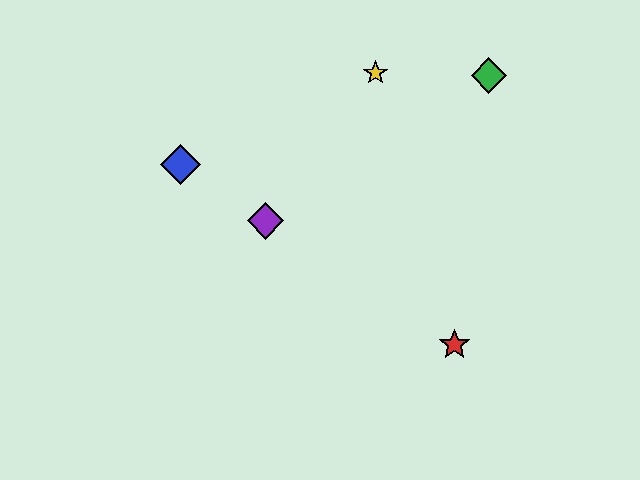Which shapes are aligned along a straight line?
The red star, the blue diamond, the purple diamond are aligned along a straight line.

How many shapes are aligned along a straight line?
3 shapes (the red star, the blue diamond, the purple diamond) are aligned along a straight line.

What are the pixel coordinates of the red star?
The red star is at (454, 345).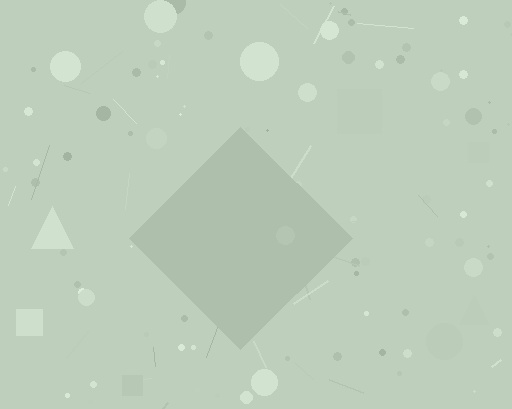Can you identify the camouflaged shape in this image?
The camouflaged shape is a diamond.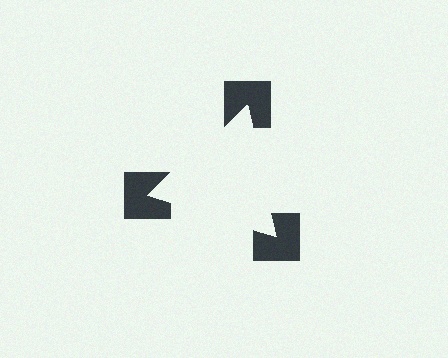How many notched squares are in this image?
There are 3 — one at each vertex of the illusory triangle.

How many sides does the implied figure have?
3 sides.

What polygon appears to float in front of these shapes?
An illusory triangle — its edges are inferred from the aligned wedge cuts in the notched squares, not physically drawn.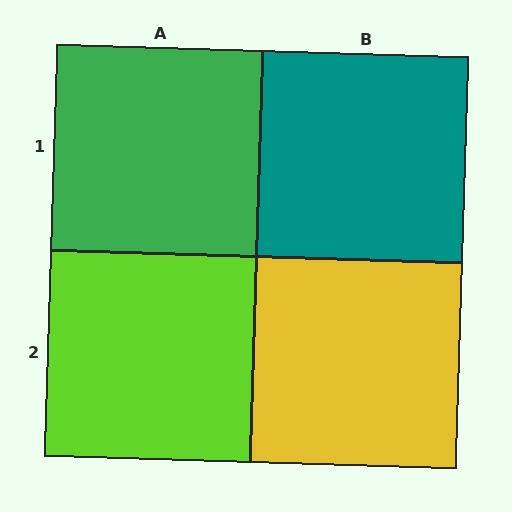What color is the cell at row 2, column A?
Lime.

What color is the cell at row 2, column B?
Yellow.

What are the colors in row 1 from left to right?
Green, teal.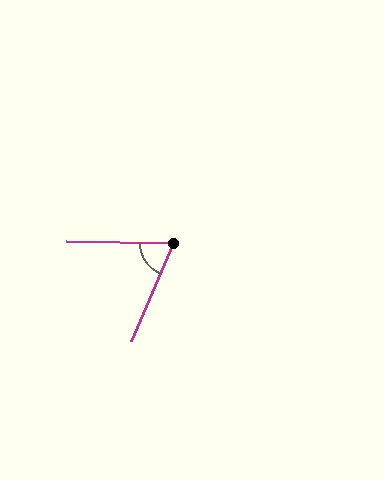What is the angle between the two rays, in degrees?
Approximately 68 degrees.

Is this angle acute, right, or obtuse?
It is acute.